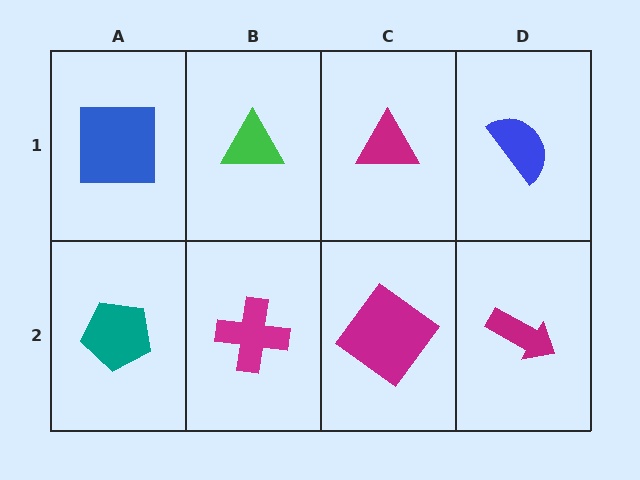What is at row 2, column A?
A teal pentagon.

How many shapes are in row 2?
4 shapes.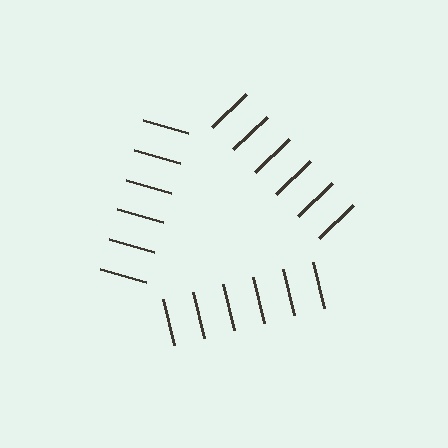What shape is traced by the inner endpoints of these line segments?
An illusory triangle — the line segments terminate on its edges but no continuous stroke is drawn.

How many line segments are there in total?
18 — 6 along each of the 3 edges.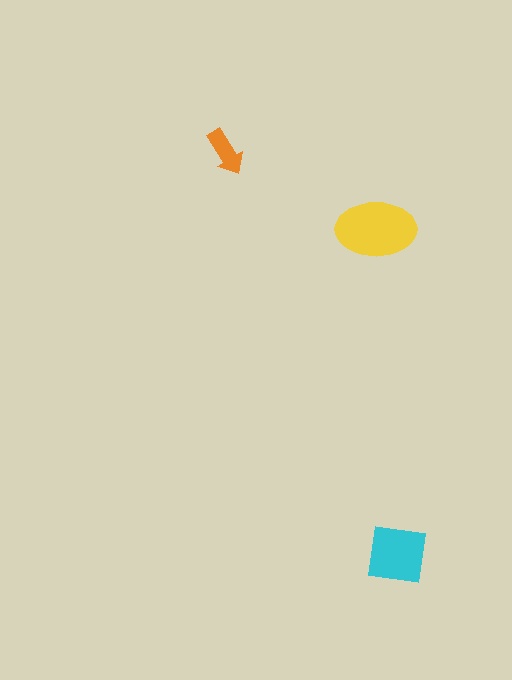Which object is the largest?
The yellow ellipse.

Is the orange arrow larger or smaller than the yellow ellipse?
Smaller.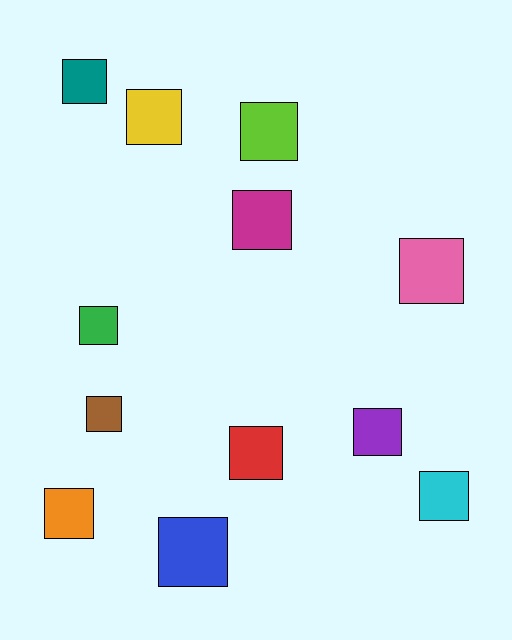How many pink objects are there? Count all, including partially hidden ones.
There is 1 pink object.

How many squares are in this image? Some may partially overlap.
There are 12 squares.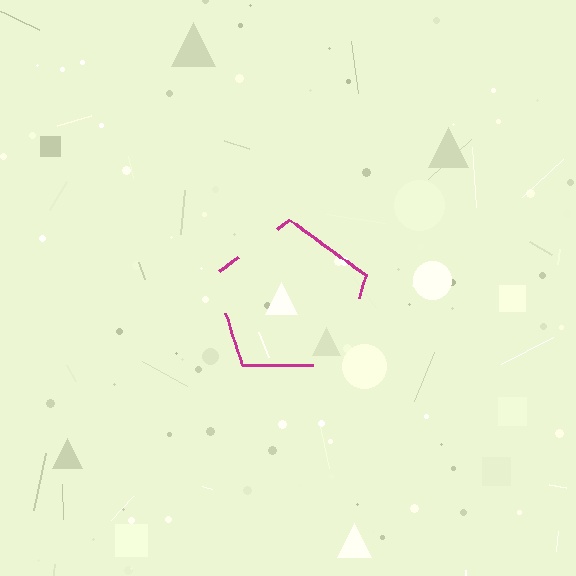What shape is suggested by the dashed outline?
The dashed outline suggests a pentagon.